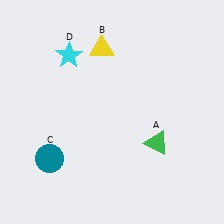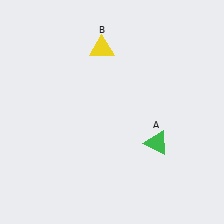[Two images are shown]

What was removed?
The cyan star (D), the teal circle (C) were removed in Image 2.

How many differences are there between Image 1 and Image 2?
There are 2 differences between the two images.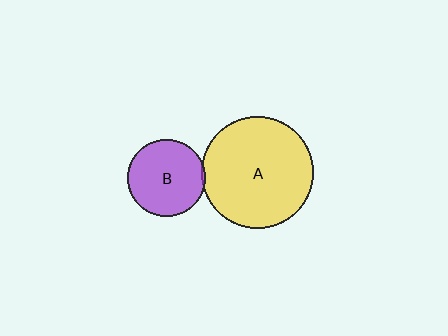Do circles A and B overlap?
Yes.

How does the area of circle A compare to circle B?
Approximately 2.1 times.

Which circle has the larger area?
Circle A (yellow).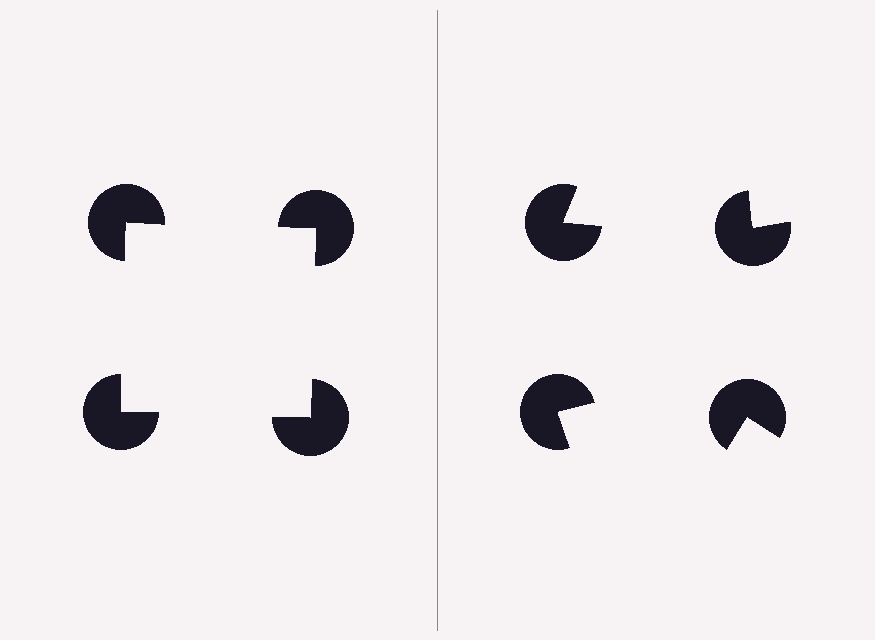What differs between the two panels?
The pac-man discs are positioned identically on both sides; only the wedge orientations differ. On the left they align to a square; on the right they are misaligned.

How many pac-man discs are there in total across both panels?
8 — 4 on each side.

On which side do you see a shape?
An illusory square appears on the left side. On the right side the wedge cuts are rotated, so no coherent shape forms.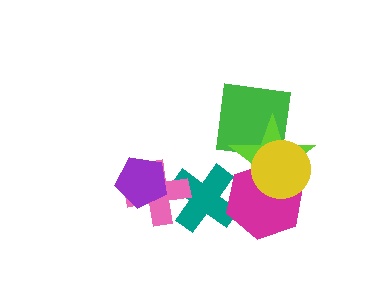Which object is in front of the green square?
The lime star is in front of the green square.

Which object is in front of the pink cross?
The purple pentagon is in front of the pink cross.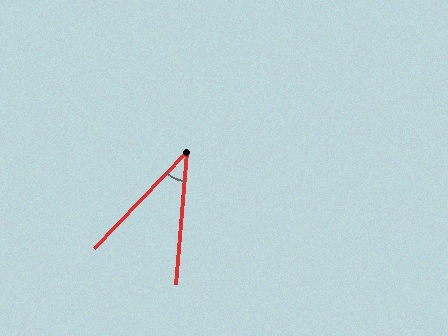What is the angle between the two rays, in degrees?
Approximately 39 degrees.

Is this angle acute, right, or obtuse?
It is acute.